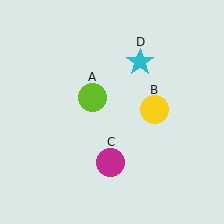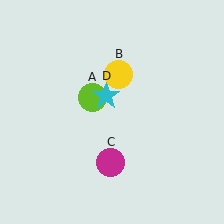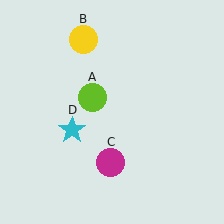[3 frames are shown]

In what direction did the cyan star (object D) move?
The cyan star (object D) moved down and to the left.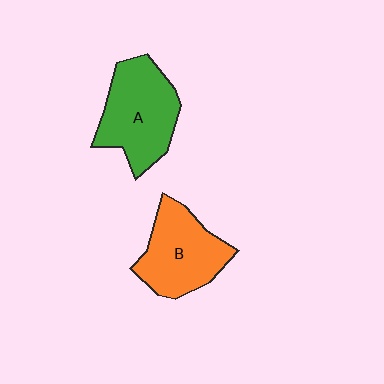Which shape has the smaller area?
Shape B (orange).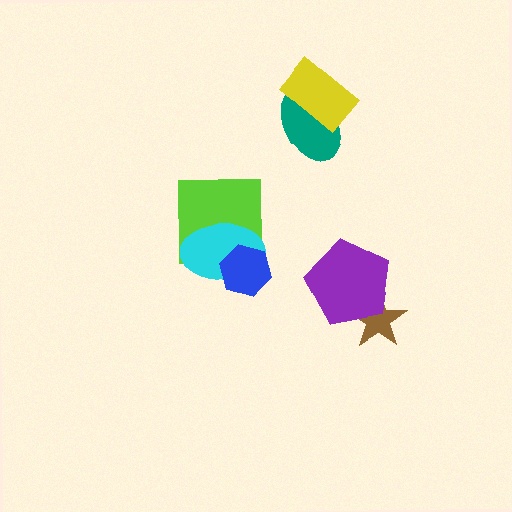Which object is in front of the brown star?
The purple pentagon is in front of the brown star.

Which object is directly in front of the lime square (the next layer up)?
The cyan ellipse is directly in front of the lime square.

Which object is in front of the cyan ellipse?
The blue hexagon is in front of the cyan ellipse.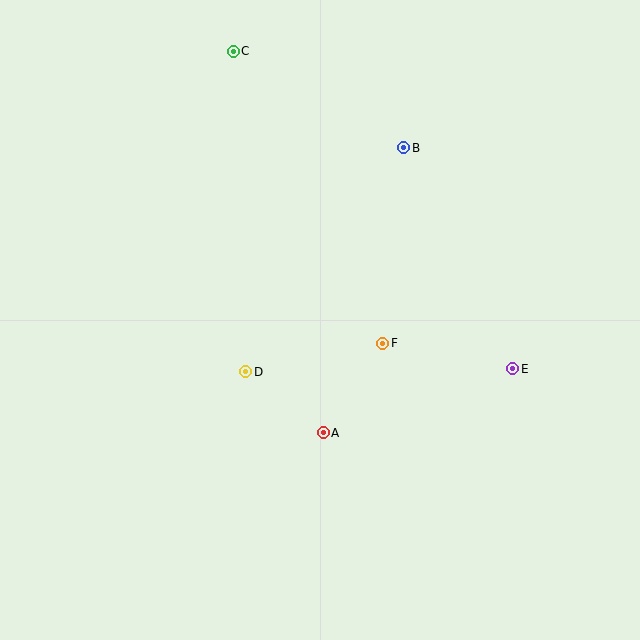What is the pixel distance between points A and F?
The distance between A and F is 107 pixels.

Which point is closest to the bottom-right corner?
Point E is closest to the bottom-right corner.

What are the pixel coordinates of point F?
Point F is at (383, 343).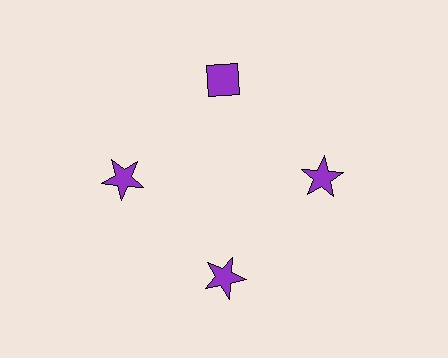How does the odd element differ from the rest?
It has a different shape: diamond instead of star.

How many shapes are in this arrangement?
There are 4 shapes arranged in a ring pattern.